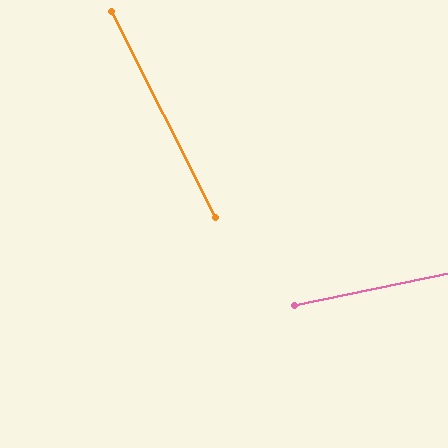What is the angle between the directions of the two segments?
Approximately 75 degrees.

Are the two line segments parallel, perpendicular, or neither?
Neither parallel nor perpendicular — they differ by about 75°.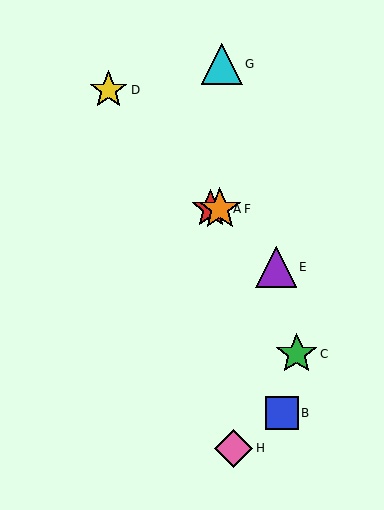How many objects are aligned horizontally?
2 objects (A, F) are aligned horizontally.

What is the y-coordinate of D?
Object D is at y≈90.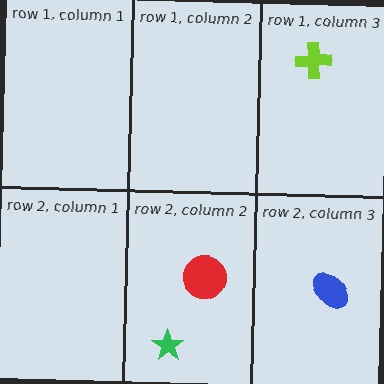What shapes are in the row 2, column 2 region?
The red circle, the green star.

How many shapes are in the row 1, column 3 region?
1.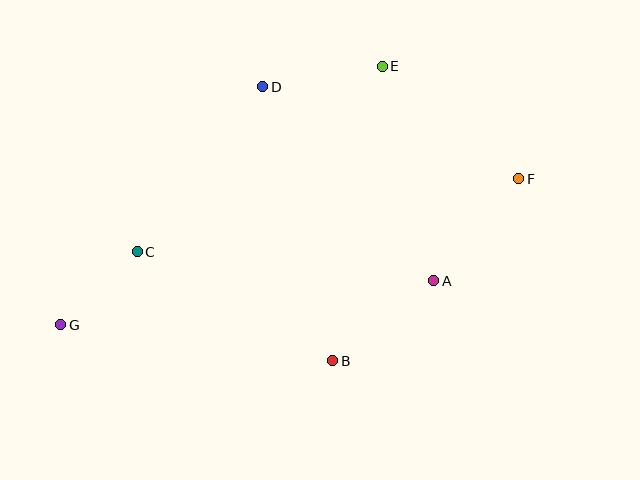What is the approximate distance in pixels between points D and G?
The distance between D and G is approximately 312 pixels.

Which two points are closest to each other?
Points C and G are closest to each other.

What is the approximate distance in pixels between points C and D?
The distance between C and D is approximately 207 pixels.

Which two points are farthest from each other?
Points F and G are farthest from each other.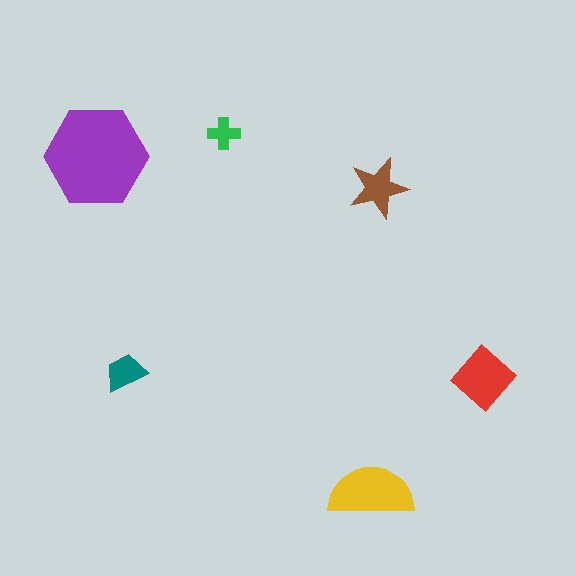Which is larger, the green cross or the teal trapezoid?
The teal trapezoid.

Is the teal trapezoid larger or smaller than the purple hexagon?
Smaller.